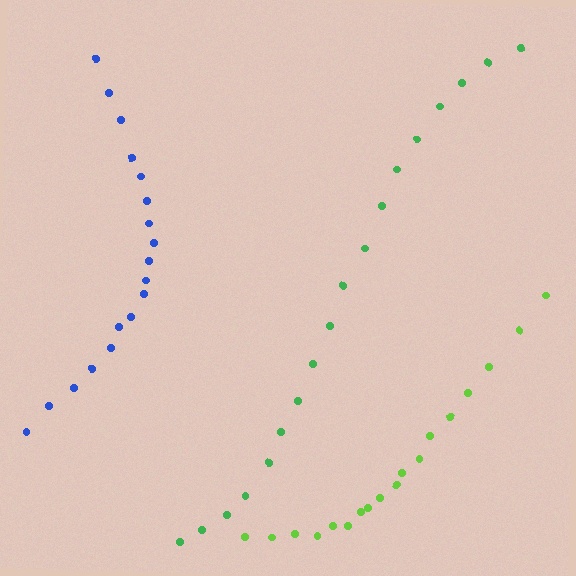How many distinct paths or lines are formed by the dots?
There are 3 distinct paths.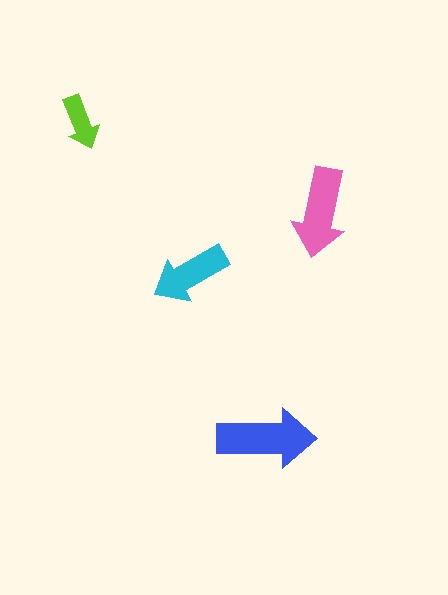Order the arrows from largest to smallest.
the blue one, the pink one, the cyan one, the lime one.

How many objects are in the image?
There are 4 objects in the image.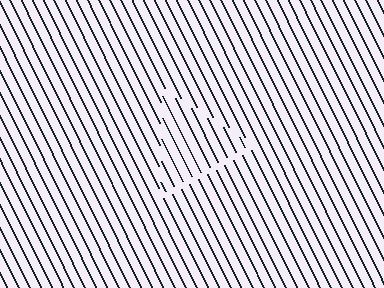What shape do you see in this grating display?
An illusory triangle. The interior of the shape contains the same grating, shifted by half a period — the contour is defined by the phase discontinuity where line-ends from the inner and outer gratings abut.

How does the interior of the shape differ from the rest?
The interior of the shape contains the same grating, shifted by half a period — the contour is defined by the phase discontinuity where line-ends from the inner and outer gratings abut.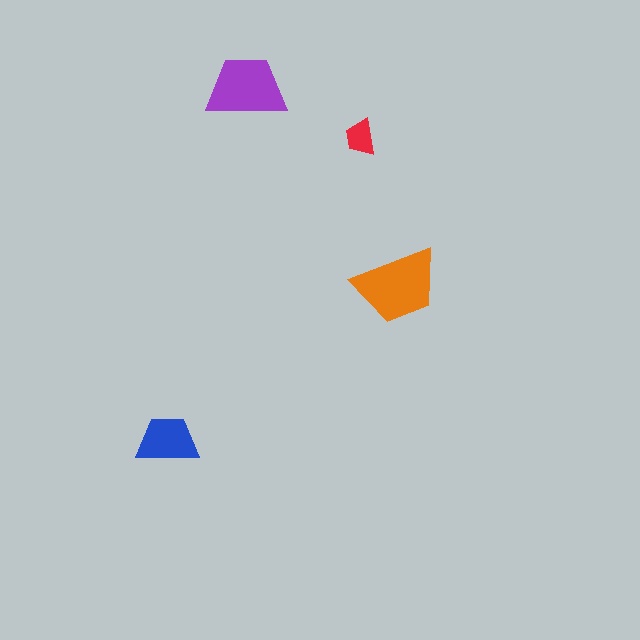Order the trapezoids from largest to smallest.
the orange one, the purple one, the blue one, the red one.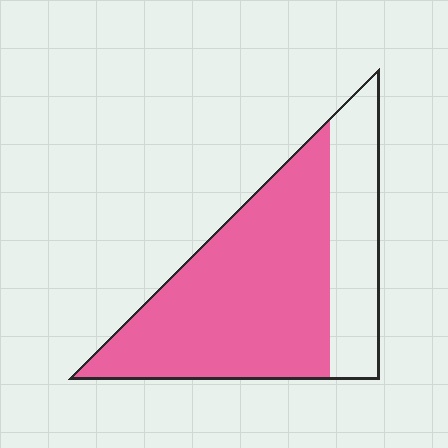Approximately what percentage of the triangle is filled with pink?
Approximately 70%.